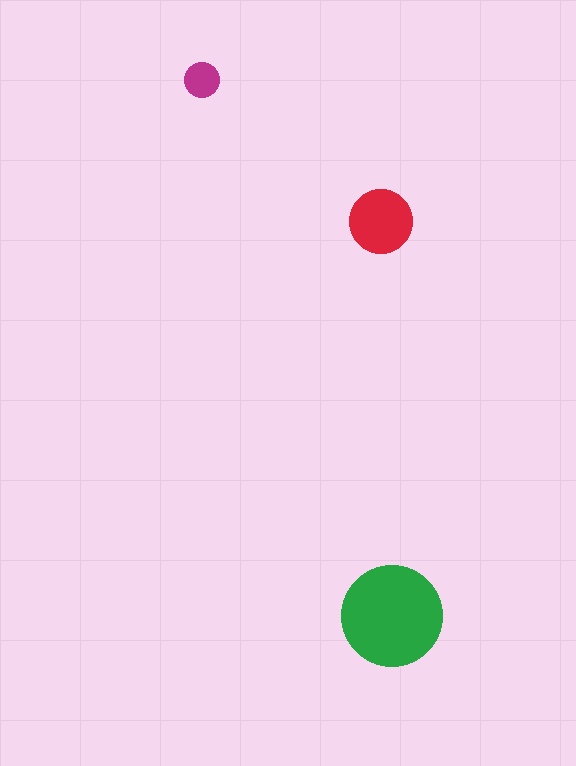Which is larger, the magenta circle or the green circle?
The green one.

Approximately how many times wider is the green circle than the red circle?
About 1.5 times wider.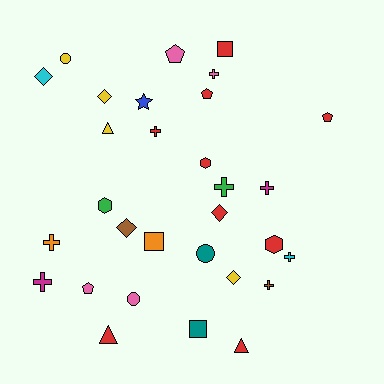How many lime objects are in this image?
There are no lime objects.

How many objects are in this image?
There are 30 objects.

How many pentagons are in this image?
There are 4 pentagons.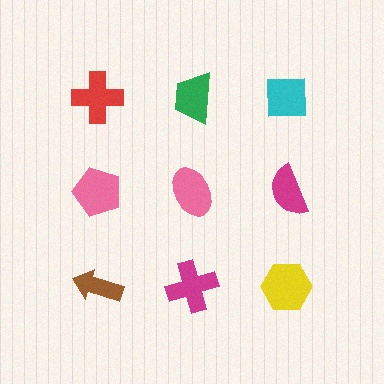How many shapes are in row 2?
3 shapes.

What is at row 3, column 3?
A yellow hexagon.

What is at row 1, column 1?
A red cross.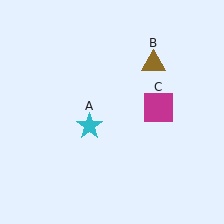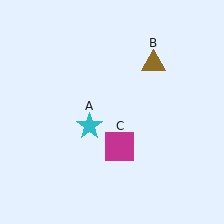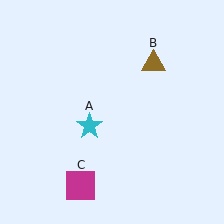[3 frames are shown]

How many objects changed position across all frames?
1 object changed position: magenta square (object C).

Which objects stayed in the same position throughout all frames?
Cyan star (object A) and brown triangle (object B) remained stationary.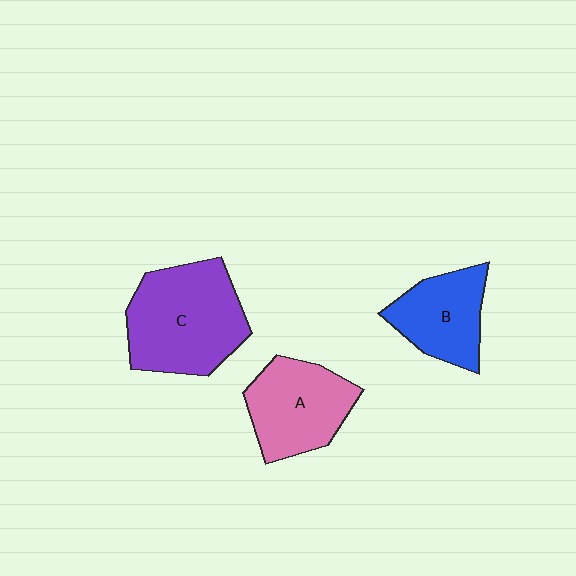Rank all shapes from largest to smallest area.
From largest to smallest: C (purple), A (pink), B (blue).